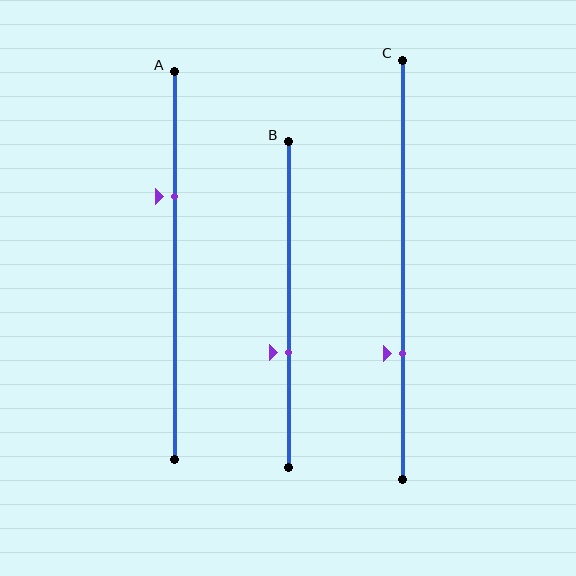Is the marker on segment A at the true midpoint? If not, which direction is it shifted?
No, the marker on segment A is shifted upward by about 18% of the segment length.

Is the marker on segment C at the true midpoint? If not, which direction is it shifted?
No, the marker on segment C is shifted downward by about 20% of the segment length.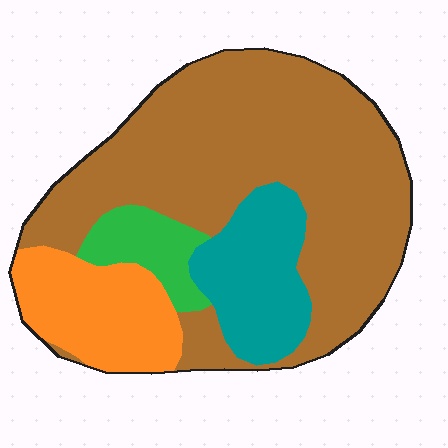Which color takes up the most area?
Brown, at roughly 60%.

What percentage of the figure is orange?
Orange covers about 15% of the figure.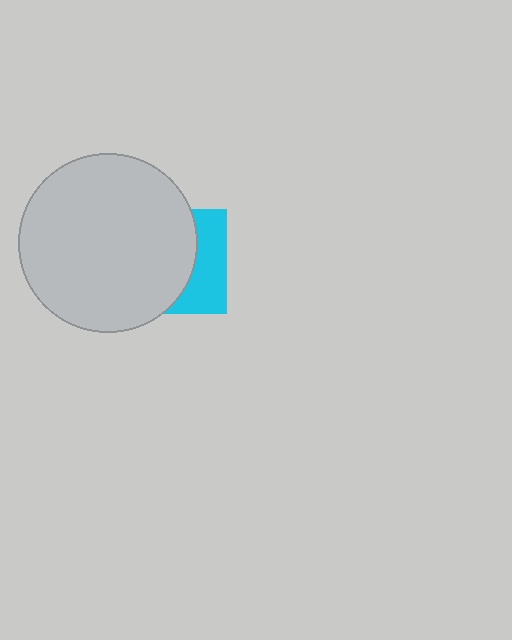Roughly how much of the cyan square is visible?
A small part of it is visible (roughly 35%).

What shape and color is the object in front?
The object in front is a light gray circle.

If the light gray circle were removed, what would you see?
You would see the complete cyan square.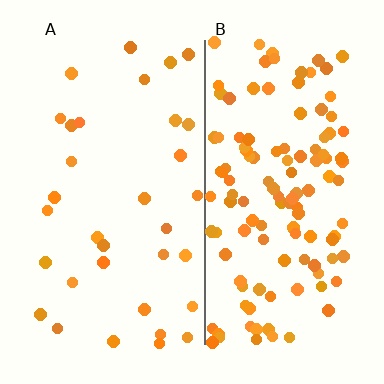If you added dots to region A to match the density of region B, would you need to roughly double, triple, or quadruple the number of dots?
Approximately quadruple.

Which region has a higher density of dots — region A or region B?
B (the right).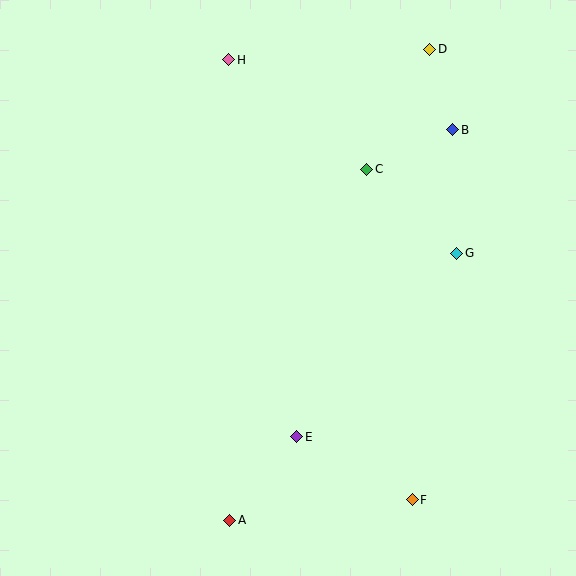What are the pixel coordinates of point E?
Point E is at (297, 437).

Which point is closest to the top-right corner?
Point D is closest to the top-right corner.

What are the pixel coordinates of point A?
Point A is at (230, 520).